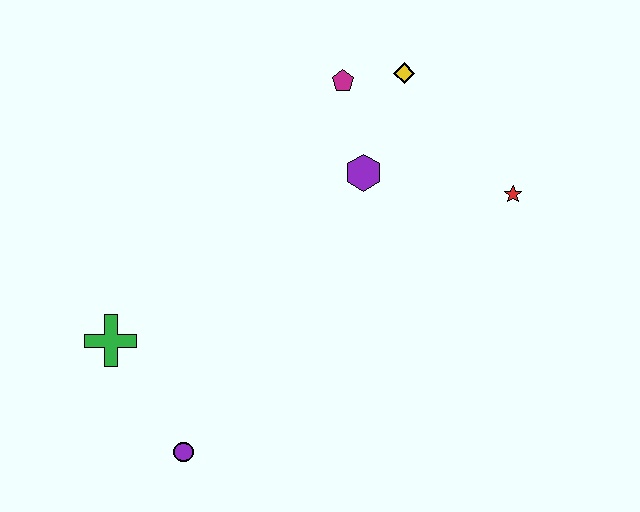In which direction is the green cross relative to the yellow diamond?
The green cross is to the left of the yellow diamond.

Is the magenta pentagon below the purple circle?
No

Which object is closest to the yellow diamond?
The magenta pentagon is closest to the yellow diamond.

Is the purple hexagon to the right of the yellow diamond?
No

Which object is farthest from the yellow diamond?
The purple circle is farthest from the yellow diamond.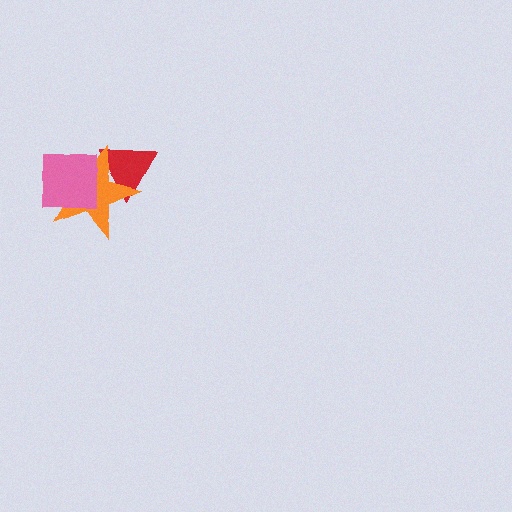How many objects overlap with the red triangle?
1 object overlaps with the red triangle.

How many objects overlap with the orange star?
2 objects overlap with the orange star.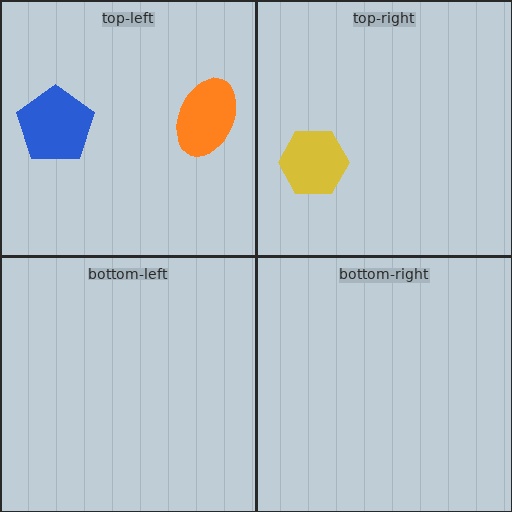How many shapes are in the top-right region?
1.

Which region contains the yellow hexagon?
The top-right region.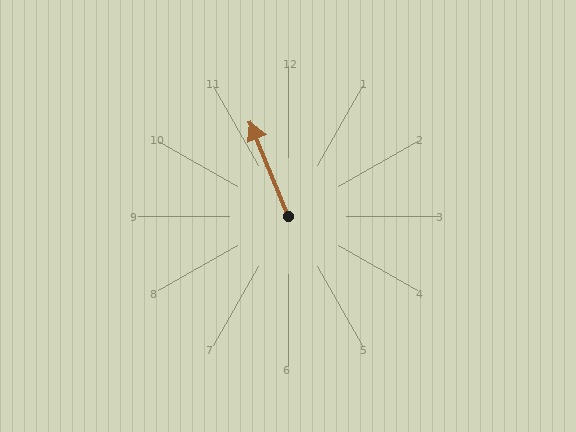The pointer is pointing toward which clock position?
Roughly 11 o'clock.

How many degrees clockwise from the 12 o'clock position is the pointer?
Approximately 338 degrees.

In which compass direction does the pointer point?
North.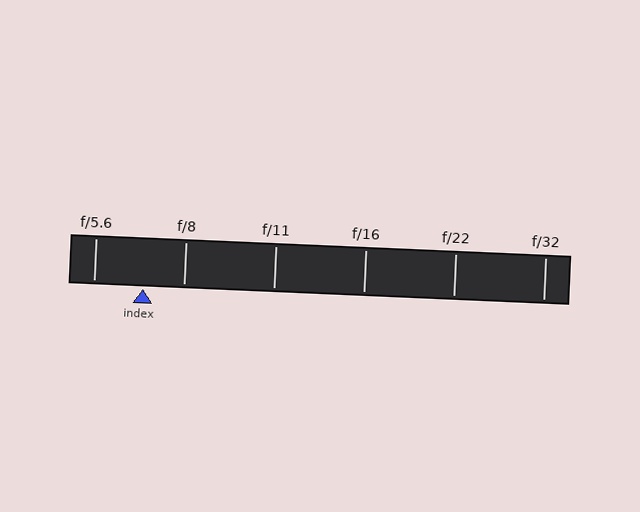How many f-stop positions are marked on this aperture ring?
There are 6 f-stop positions marked.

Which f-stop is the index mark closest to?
The index mark is closest to f/8.